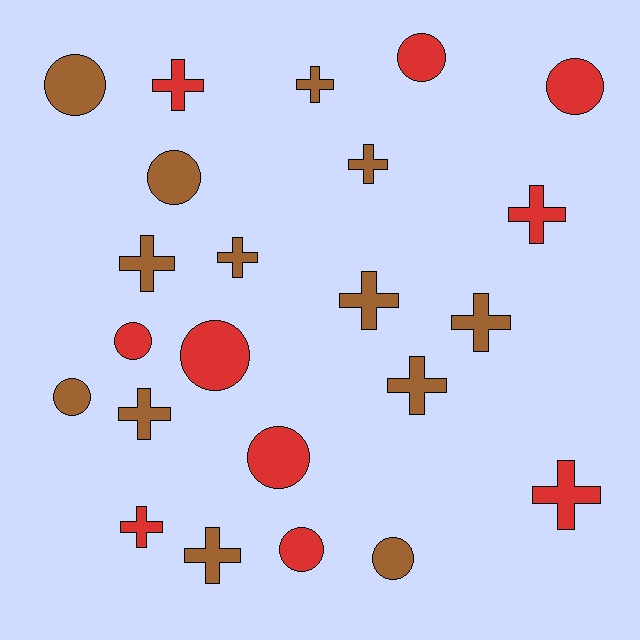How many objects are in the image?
There are 23 objects.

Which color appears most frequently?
Brown, with 13 objects.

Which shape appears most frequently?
Cross, with 13 objects.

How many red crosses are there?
There are 4 red crosses.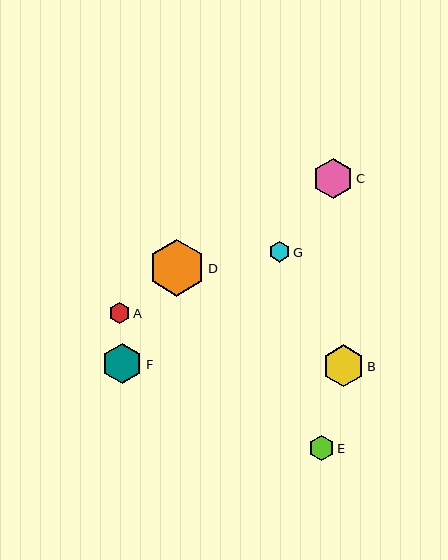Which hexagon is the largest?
Hexagon D is the largest with a size of approximately 57 pixels.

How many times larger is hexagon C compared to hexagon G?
Hexagon C is approximately 1.9 times the size of hexagon G.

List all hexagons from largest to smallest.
From largest to smallest: D, B, F, C, E, A, G.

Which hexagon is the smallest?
Hexagon G is the smallest with a size of approximately 21 pixels.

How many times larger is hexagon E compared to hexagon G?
Hexagon E is approximately 1.2 times the size of hexagon G.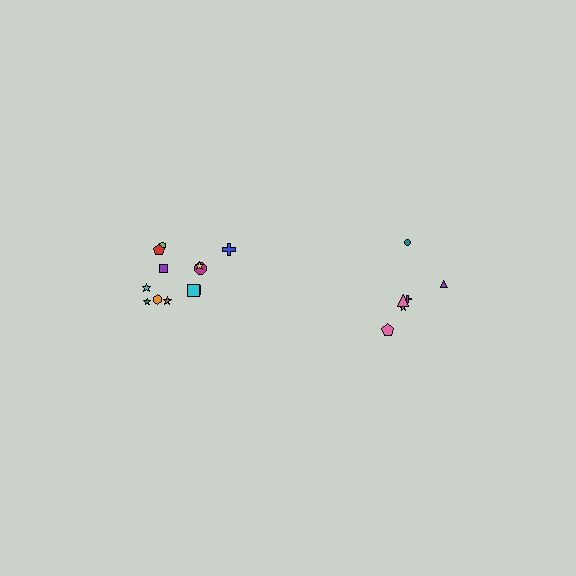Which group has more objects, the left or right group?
The left group.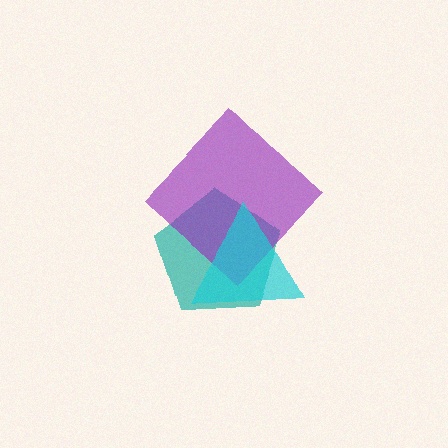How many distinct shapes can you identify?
There are 3 distinct shapes: a teal pentagon, a purple diamond, a cyan triangle.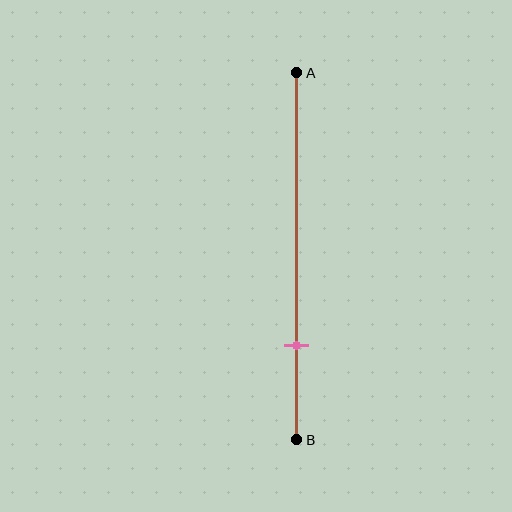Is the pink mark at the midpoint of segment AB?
No, the mark is at about 75% from A, not at the 50% midpoint.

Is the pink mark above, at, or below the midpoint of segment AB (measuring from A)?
The pink mark is below the midpoint of segment AB.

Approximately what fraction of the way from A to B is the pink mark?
The pink mark is approximately 75% of the way from A to B.